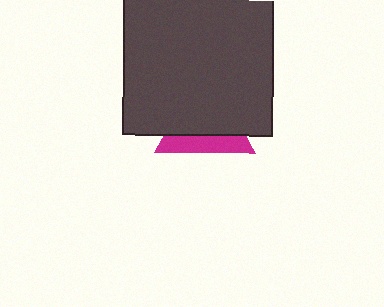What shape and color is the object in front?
The object in front is a dark gray square.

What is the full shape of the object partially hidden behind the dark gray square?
The partially hidden object is a magenta triangle.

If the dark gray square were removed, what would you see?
You would see the complete magenta triangle.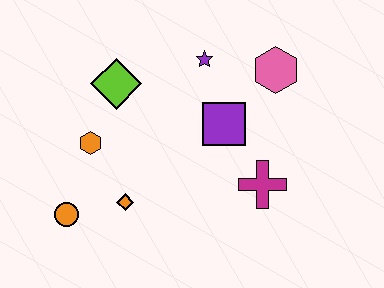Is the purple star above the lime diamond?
Yes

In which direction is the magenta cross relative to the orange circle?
The magenta cross is to the right of the orange circle.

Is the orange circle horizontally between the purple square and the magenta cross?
No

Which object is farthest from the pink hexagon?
The orange circle is farthest from the pink hexagon.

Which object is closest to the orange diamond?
The orange circle is closest to the orange diamond.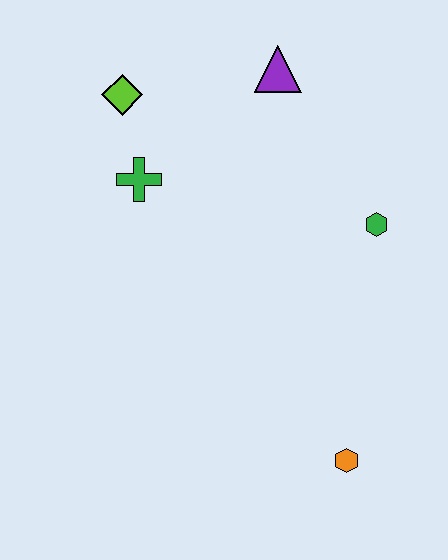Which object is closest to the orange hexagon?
The green hexagon is closest to the orange hexagon.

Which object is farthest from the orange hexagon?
The lime diamond is farthest from the orange hexagon.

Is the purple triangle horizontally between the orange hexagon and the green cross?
Yes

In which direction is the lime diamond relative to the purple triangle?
The lime diamond is to the left of the purple triangle.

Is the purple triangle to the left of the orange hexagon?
Yes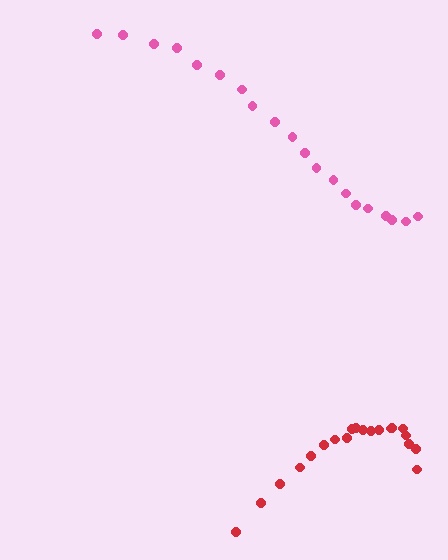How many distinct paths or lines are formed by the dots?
There are 2 distinct paths.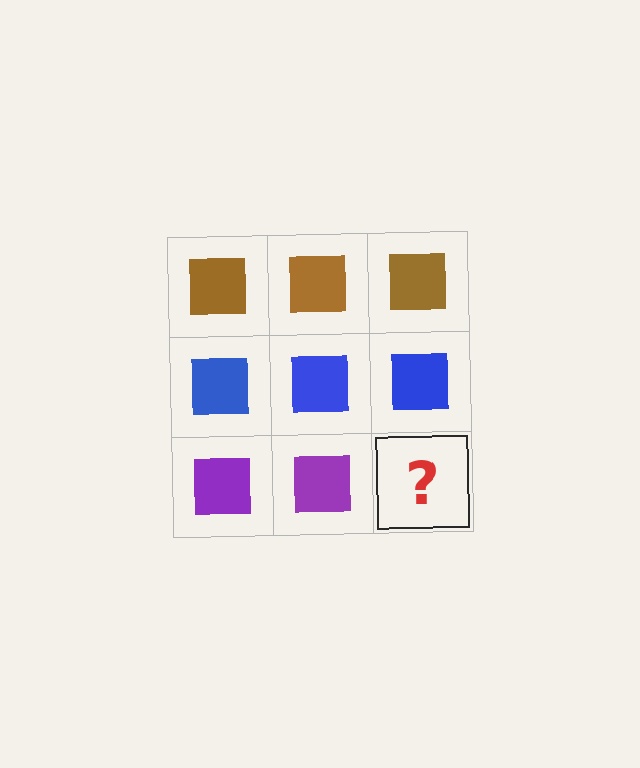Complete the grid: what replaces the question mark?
The question mark should be replaced with a purple square.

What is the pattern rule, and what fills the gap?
The rule is that each row has a consistent color. The gap should be filled with a purple square.